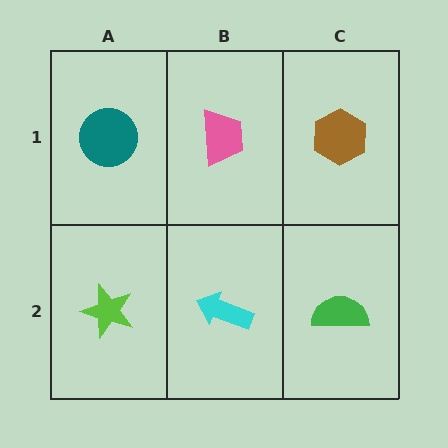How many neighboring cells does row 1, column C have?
2.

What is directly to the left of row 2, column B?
A lime star.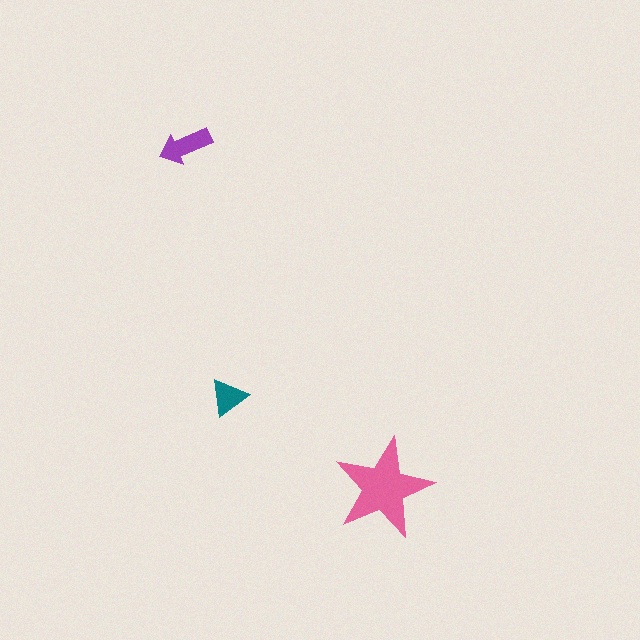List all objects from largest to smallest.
The pink star, the purple arrow, the teal triangle.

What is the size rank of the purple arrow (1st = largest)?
2nd.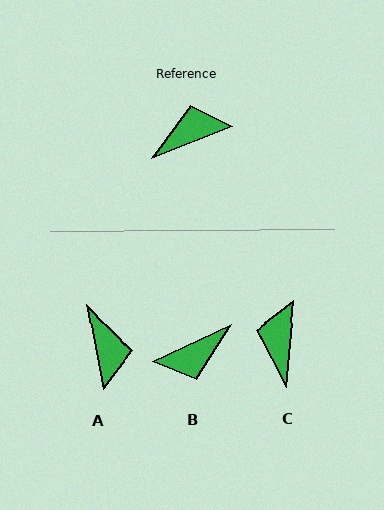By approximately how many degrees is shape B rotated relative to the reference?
Approximately 176 degrees clockwise.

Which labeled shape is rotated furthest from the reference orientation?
B, about 176 degrees away.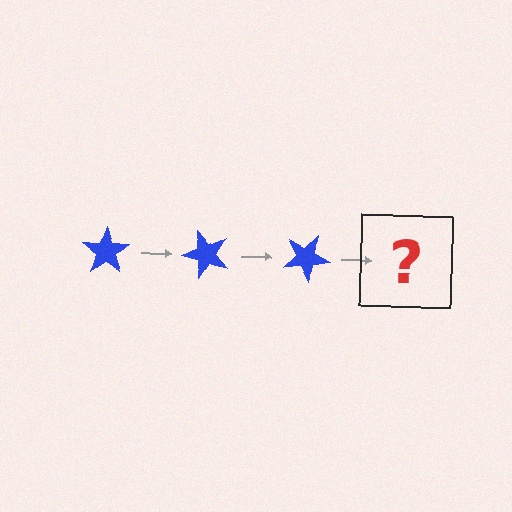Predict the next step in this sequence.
The next step is a blue star rotated 150 degrees.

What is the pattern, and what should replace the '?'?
The pattern is that the star rotates 50 degrees each step. The '?' should be a blue star rotated 150 degrees.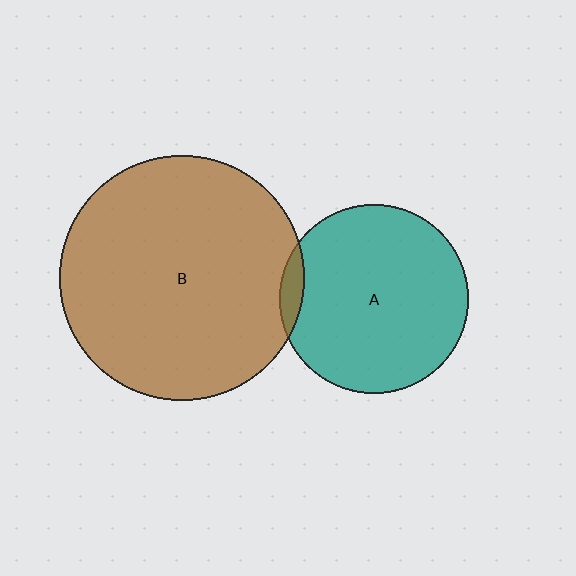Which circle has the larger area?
Circle B (brown).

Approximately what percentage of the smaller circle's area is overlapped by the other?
Approximately 5%.